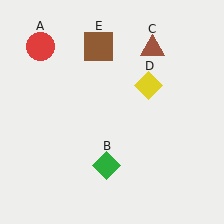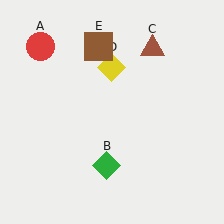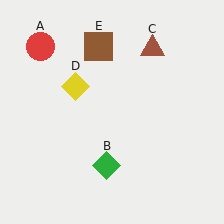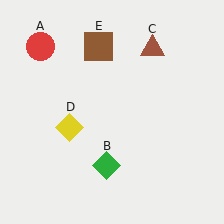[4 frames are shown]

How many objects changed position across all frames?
1 object changed position: yellow diamond (object D).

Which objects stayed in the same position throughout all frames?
Red circle (object A) and green diamond (object B) and brown triangle (object C) and brown square (object E) remained stationary.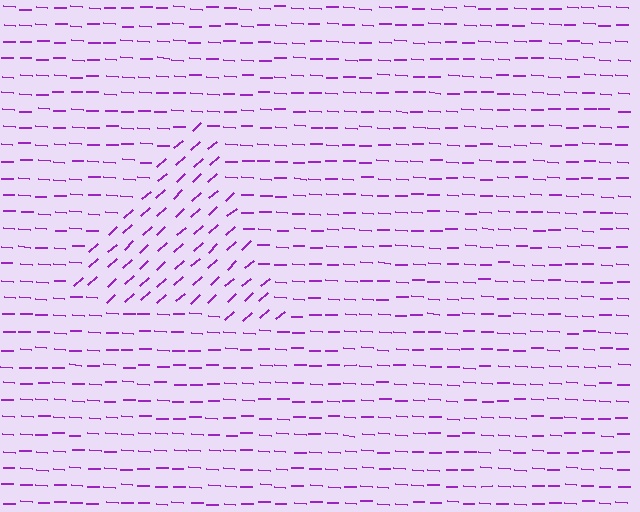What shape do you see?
I see a triangle.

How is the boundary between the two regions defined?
The boundary is defined purely by a change in line orientation (approximately 45 degrees difference). All lines are the same color and thickness.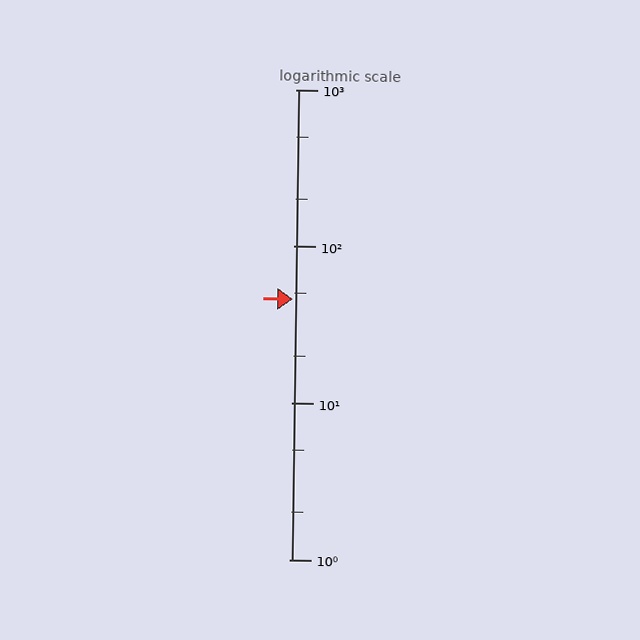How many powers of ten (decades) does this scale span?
The scale spans 3 decades, from 1 to 1000.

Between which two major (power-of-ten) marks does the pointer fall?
The pointer is between 10 and 100.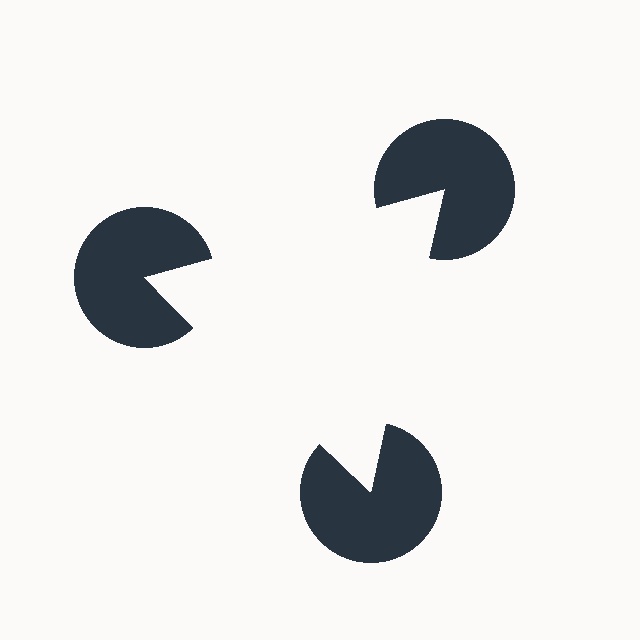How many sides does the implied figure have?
3 sides.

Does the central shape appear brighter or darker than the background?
It typically appears slightly brighter than the background, even though no actual brightness change is drawn.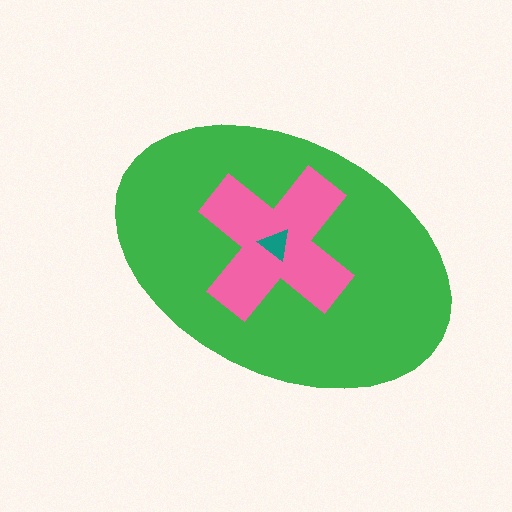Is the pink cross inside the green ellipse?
Yes.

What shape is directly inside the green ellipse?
The pink cross.